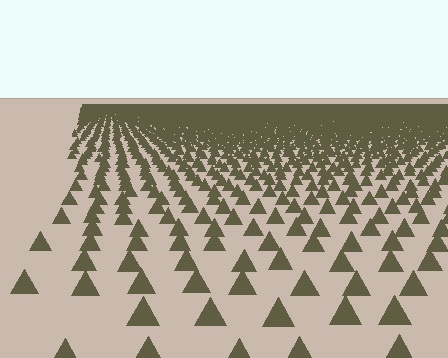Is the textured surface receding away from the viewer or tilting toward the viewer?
The surface is receding away from the viewer. Texture elements get smaller and denser toward the top.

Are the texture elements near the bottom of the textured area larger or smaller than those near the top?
Larger. Near the bottom, elements are closer to the viewer and appear at a bigger on-screen size.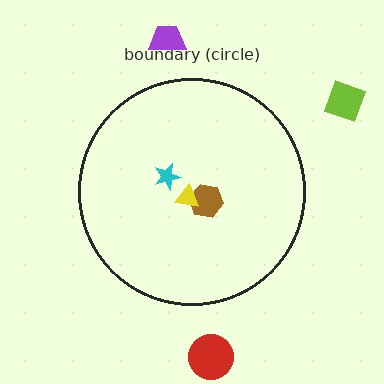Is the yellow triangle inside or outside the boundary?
Inside.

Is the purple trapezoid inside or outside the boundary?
Outside.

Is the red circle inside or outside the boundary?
Outside.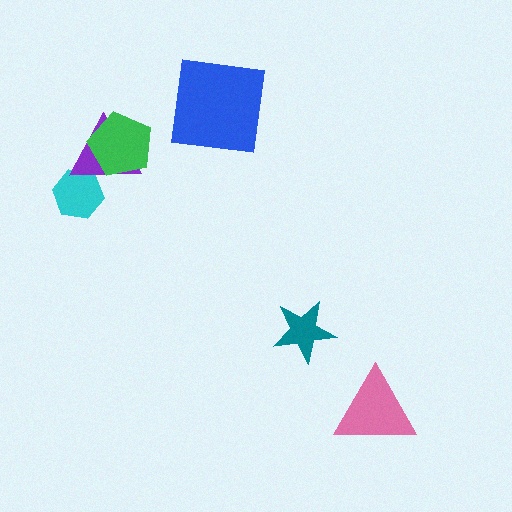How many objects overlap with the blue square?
0 objects overlap with the blue square.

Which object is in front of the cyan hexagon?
The purple triangle is in front of the cyan hexagon.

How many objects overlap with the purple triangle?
2 objects overlap with the purple triangle.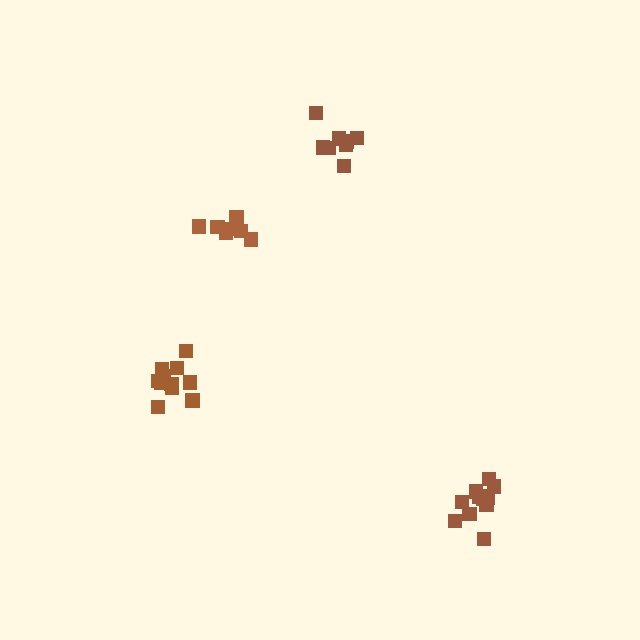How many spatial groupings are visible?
There are 4 spatial groupings.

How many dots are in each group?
Group 1: 11 dots, Group 2: 8 dots, Group 3: 7 dots, Group 4: 11 dots (37 total).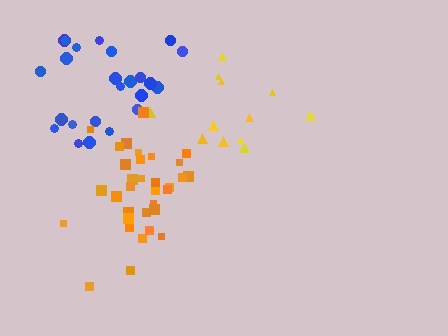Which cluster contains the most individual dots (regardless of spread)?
Orange (33).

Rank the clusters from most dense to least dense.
orange, blue, yellow.